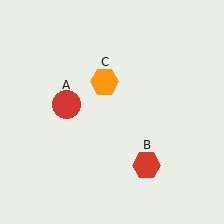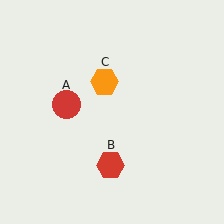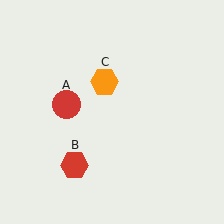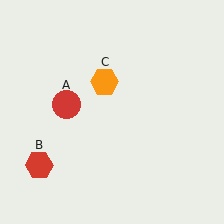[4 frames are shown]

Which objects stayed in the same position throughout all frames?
Red circle (object A) and orange hexagon (object C) remained stationary.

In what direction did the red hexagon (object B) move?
The red hexagon (object B) moved left.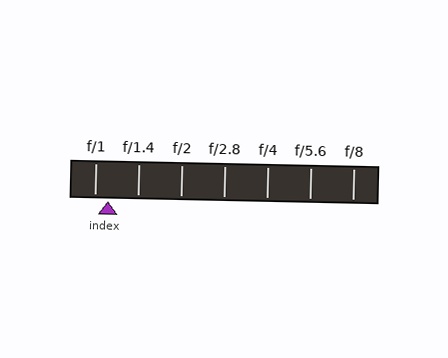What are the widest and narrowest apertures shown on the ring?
The widest aperture shown is f/1 and the narrowest is f/8.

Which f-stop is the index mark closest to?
The index mark is closest to f/1.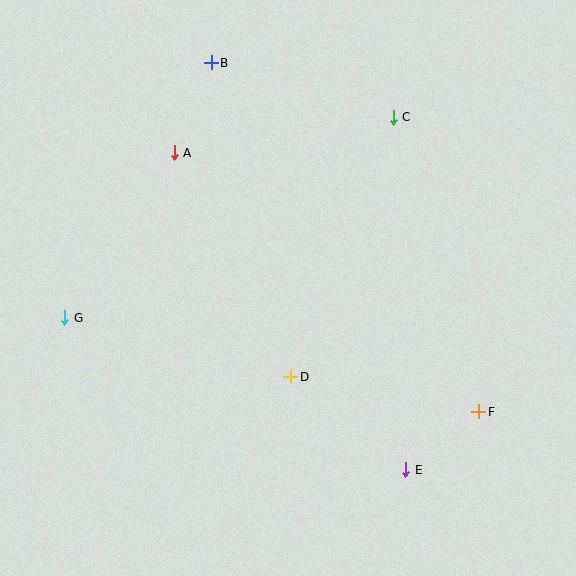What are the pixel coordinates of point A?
Point A is at (174, 153).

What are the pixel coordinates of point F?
Point F is at (479, 412).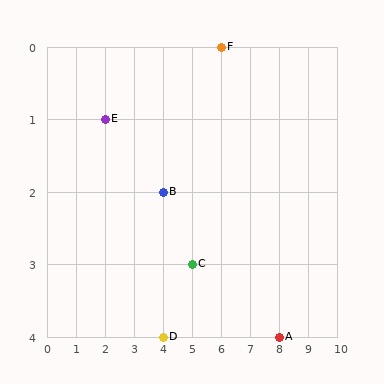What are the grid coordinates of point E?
Point E is at grid coordinates (2, 1).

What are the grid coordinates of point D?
Point D is at grid coordinates (4, 4).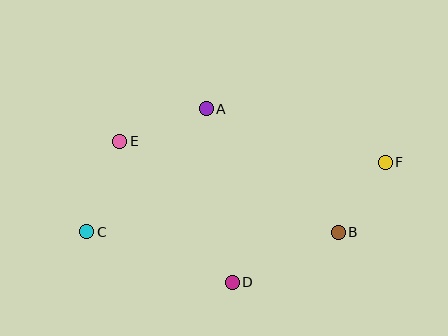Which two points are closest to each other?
Points B and F are closest to each other.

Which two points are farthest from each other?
Points C and F are farthest from each other.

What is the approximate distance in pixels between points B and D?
The distance between B and D is approximately 117 pixels.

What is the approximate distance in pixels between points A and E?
The distance between A and E is approximately 92 pixels.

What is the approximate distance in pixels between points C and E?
The distance between C and E is approximately 96 pixels.